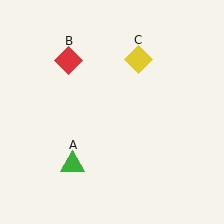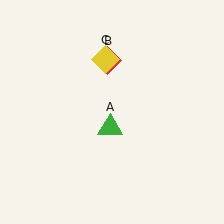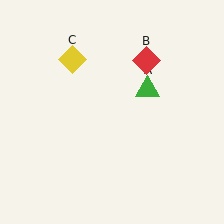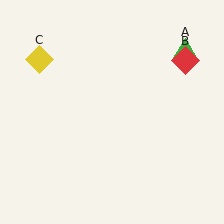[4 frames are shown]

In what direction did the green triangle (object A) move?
The green triangle (object A) moved up and to the right.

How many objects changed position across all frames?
3 objects changed position: green triangle (object A), red diamond (object B), yellow diamond (object C).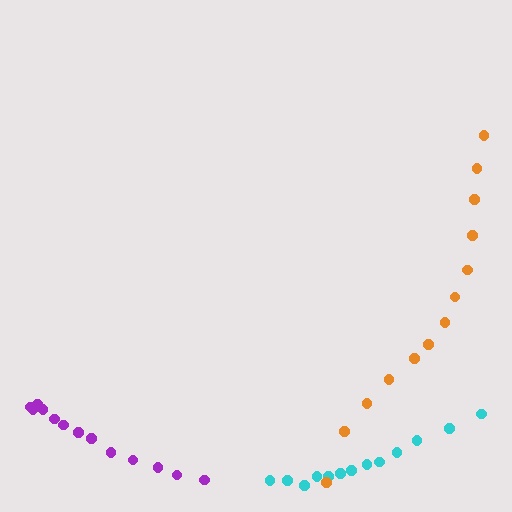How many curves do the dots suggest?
There are 3 distinct paths.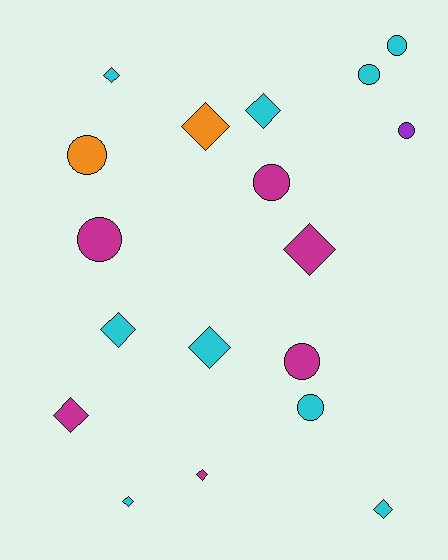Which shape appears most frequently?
Diamond, with 10 objects.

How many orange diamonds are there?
There is 1 orange diamond.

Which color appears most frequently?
Cyan, with 9 objects.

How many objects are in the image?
There are 18 objects.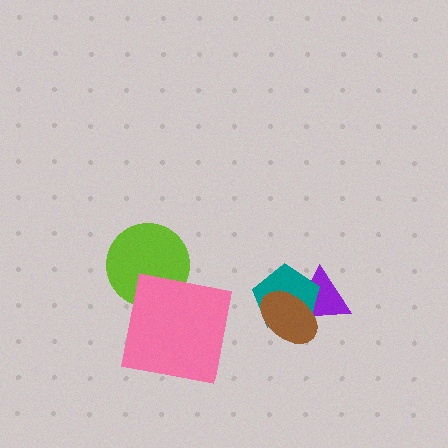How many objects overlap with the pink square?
1 object overlaps with the pink square.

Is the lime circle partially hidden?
Yes, it is partially covered by another shape.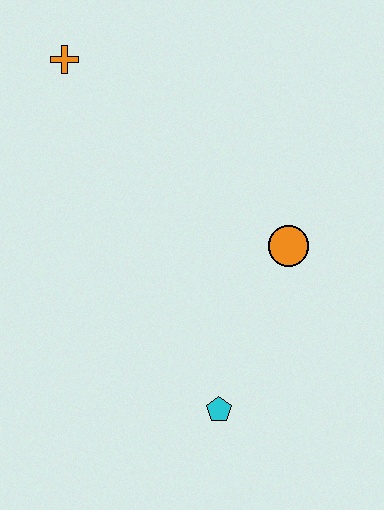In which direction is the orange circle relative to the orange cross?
The orange circle is to the right of the orange cross.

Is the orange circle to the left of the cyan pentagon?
No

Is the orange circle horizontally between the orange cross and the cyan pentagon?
No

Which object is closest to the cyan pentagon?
The orange circle is closest to the cyan pentagon.